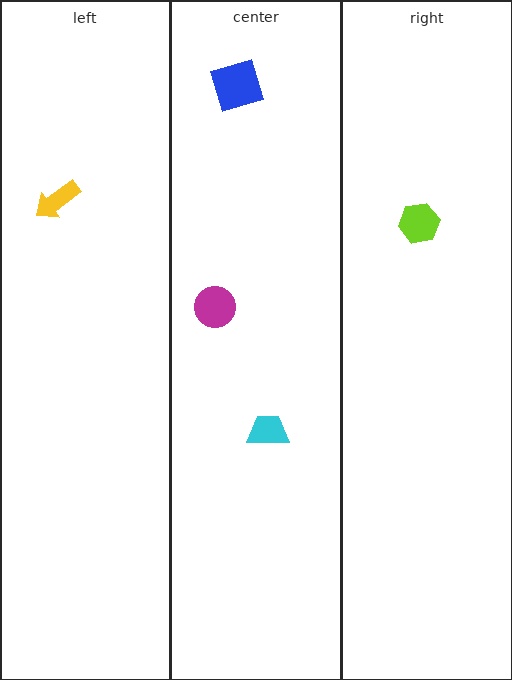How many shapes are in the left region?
1.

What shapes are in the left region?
The yellow arrow.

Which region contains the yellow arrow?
The left region.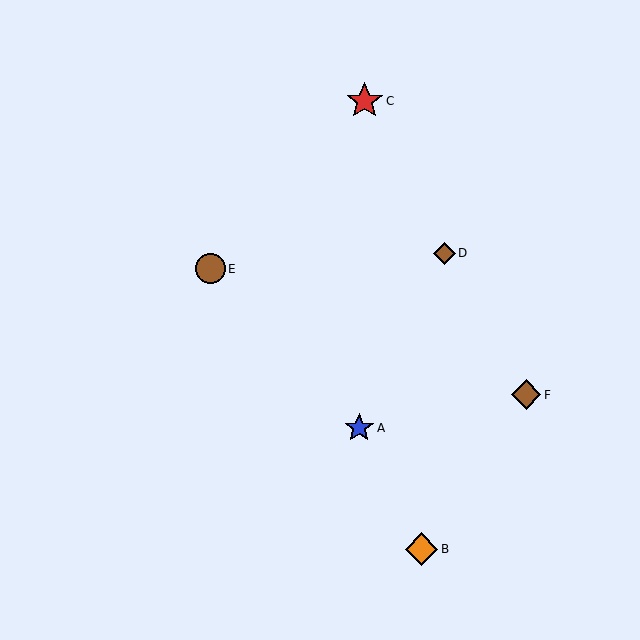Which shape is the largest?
The red star (labeled C) is the largest.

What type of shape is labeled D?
Shape D is a brown diamond.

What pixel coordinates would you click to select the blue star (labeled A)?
Click at (359, 428) to select the blue star A.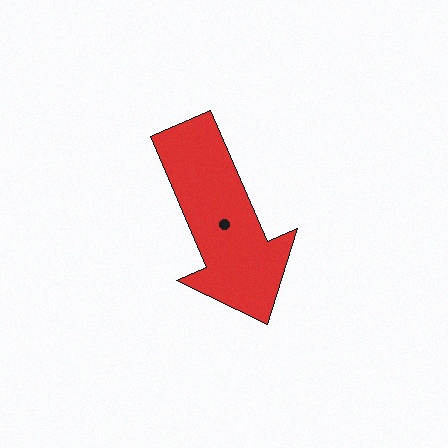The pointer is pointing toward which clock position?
Roughly 5 o'clock.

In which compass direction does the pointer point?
Southeast.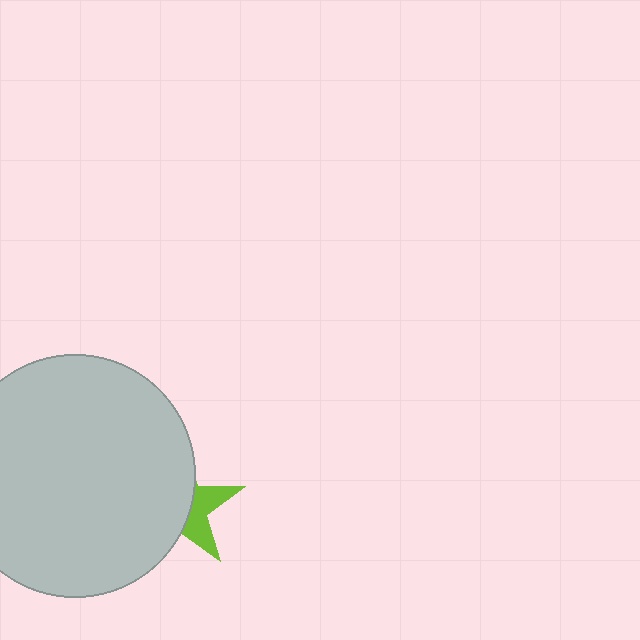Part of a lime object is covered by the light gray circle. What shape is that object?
It is a star.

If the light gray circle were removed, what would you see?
You would see the complete lime star.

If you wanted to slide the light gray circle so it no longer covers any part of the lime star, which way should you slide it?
Slide it left — that is the most direct way to separate the two shapes.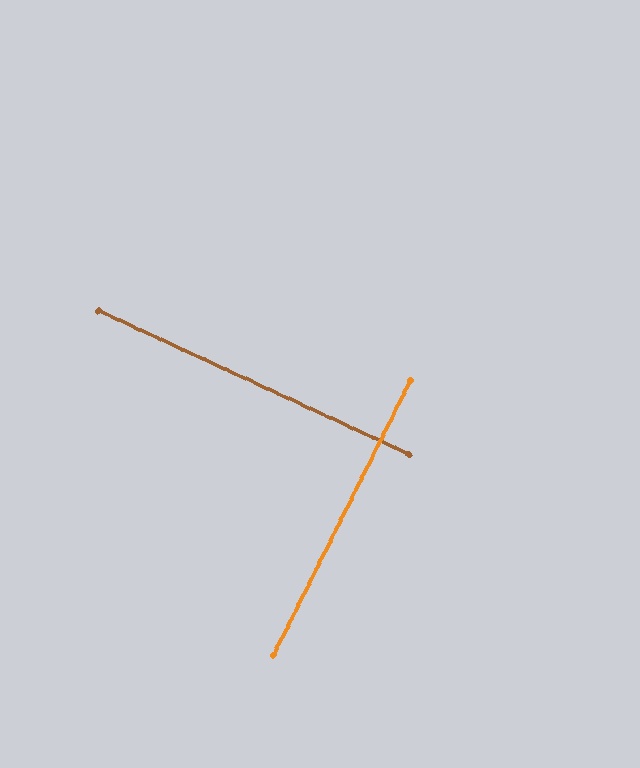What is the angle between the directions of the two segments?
Approximately 88 degrees.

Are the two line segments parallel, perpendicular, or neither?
Perpendicular — they meet at approximately 88°.